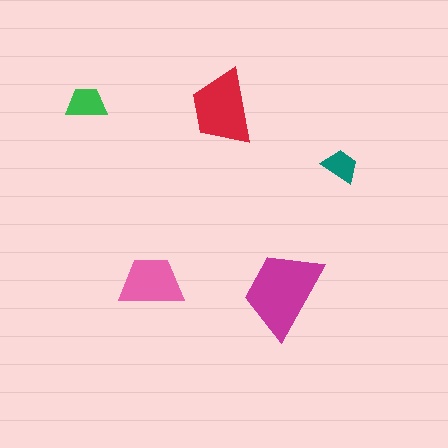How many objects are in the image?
There are 5 objects in the image.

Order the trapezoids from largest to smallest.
the magenta one, the red one, the pink one, the green one, the teal one.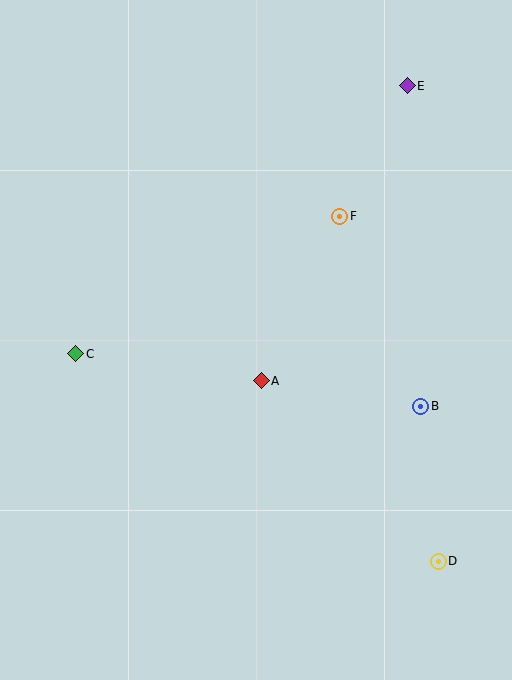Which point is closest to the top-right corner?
Point E is closest to the top-right corner.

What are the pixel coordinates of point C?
Point C is at (76, 354).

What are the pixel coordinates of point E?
Point E is at (407, 86).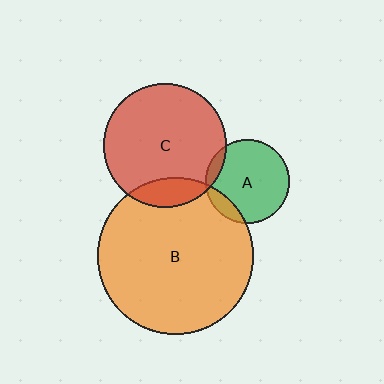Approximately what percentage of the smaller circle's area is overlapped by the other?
Approximately 15%.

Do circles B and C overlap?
Yes.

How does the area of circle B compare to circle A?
Approximately 3.4 times.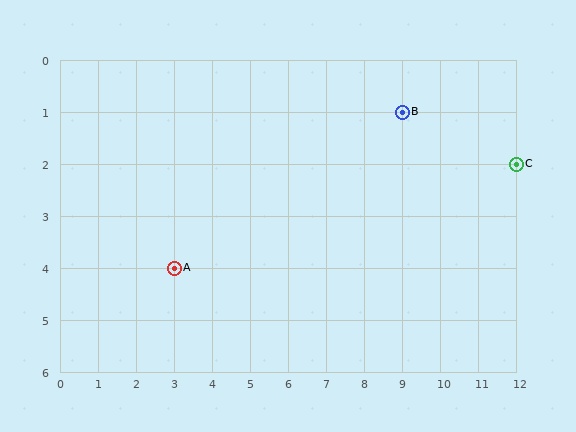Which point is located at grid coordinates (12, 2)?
Point C is at (12, 2).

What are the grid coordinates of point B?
Point B is at grid coordinates (9, 1).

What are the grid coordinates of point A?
Point A is at grid coordinates (3, 4).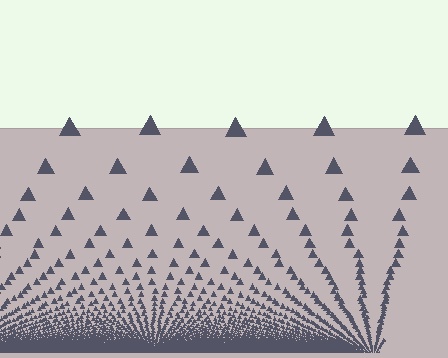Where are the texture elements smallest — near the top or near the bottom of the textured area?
Near the bottom.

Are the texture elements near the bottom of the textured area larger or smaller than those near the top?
Smaller. The gradient is inverted — elements near the bottom are smaller and denser.